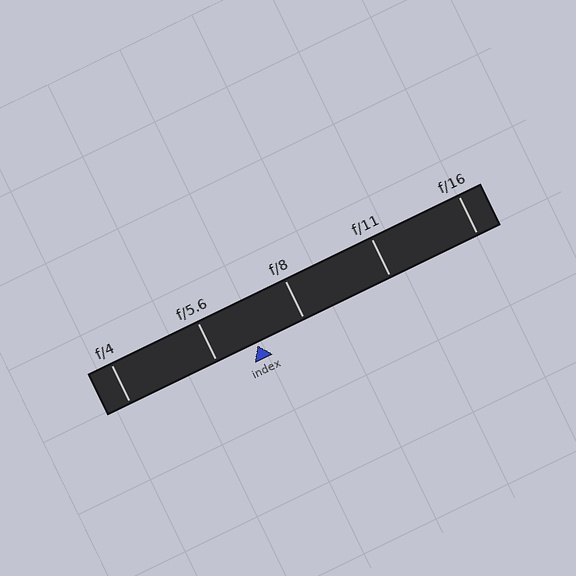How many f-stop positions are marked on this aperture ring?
There are 5 f-stop positions marked.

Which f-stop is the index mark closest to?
The index mark is closest to f/5.6.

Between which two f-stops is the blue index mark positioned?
The index mark is between f/5.6 and f/8.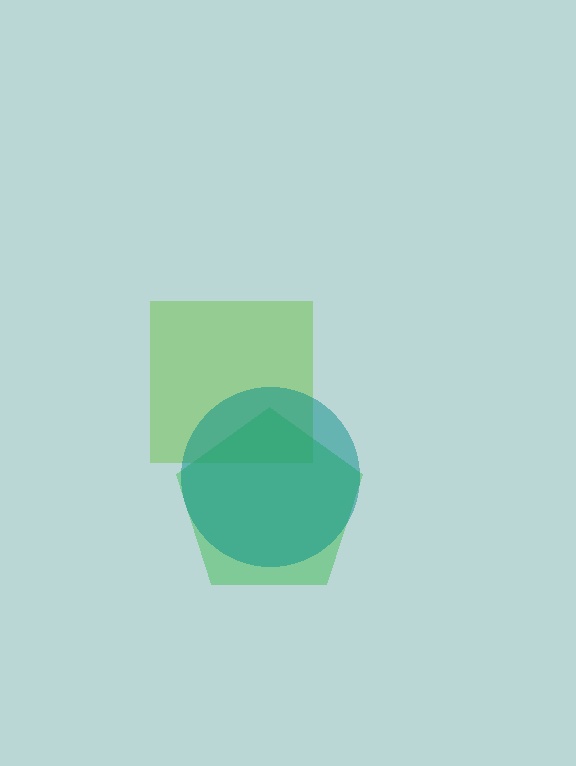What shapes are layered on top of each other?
The layered shapes are: a lime square, a green pentagon, a teal circle.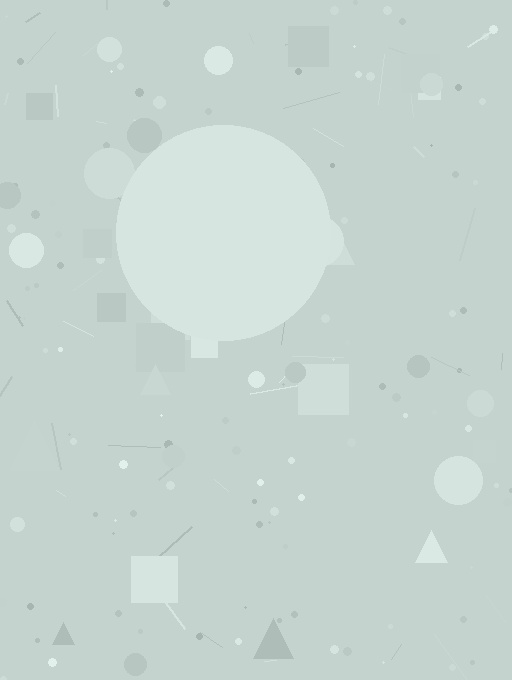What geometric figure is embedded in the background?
A circle is embedded in the background.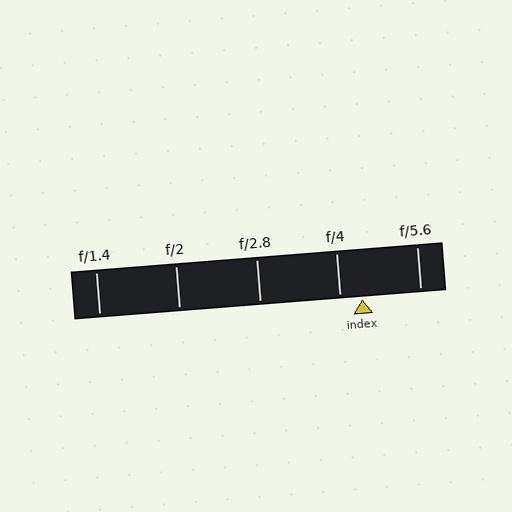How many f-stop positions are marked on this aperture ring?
There are 5 f-stop positions marked.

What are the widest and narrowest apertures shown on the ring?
The widest aperture shown is f/1.4 and the narrowest is f/5.6.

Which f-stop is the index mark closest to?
The index mark is closest to f/4.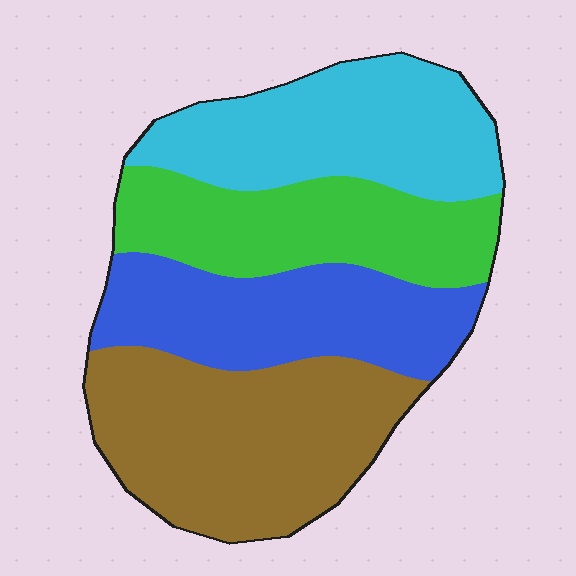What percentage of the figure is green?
Green takes up about one fifth (1/5) of the figure.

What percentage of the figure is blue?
Blue takes up about one quarter (1/4) of the figure.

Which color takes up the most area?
Brown, at roughly 30%.